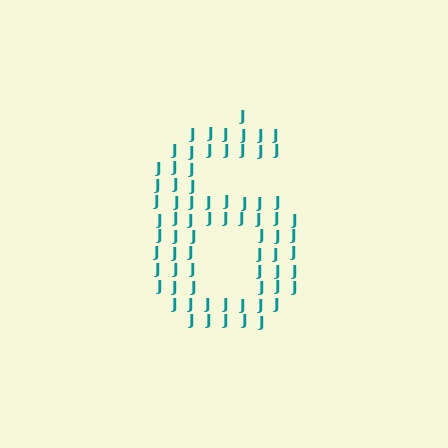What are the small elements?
The small elements are letter J's.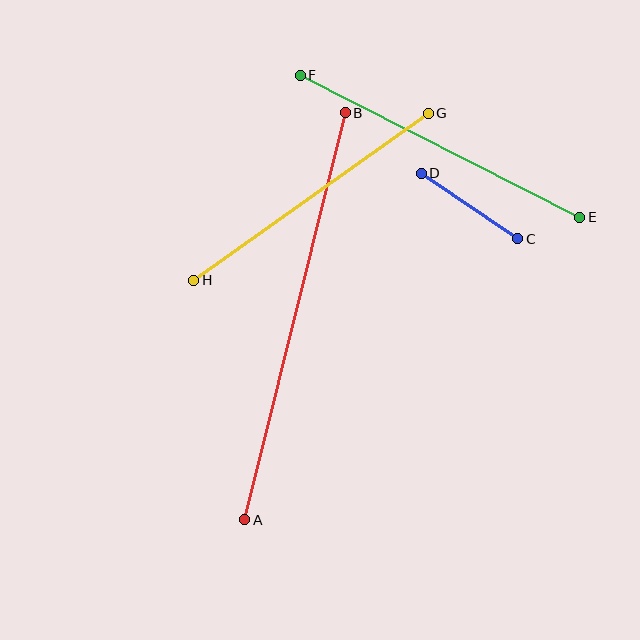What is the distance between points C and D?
The distance is approximately 117 pixels.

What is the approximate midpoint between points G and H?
The midpoint is at approximately (311, 197) pixels.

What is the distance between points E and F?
The distance is approximately 313 pixels.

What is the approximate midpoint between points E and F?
The midpoint is at approximately (440, 146) pixels.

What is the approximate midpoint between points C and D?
The midpoint is at approximately (470, 206) pixels.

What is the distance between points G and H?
The distance is approximately 288 pixels.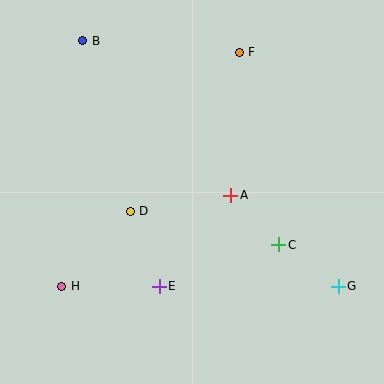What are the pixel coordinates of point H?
Point H is at (62, 286).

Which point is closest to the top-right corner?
Point F is closest to the top-right corner.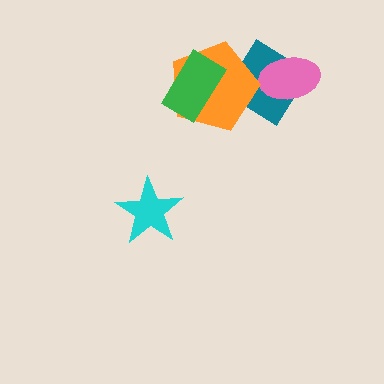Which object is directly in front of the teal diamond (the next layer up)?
The pink ellipse is directly in front of the teal diamond.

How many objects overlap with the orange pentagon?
2 objects overlap with the orange pentagon.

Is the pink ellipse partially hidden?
No, no other shape covers it.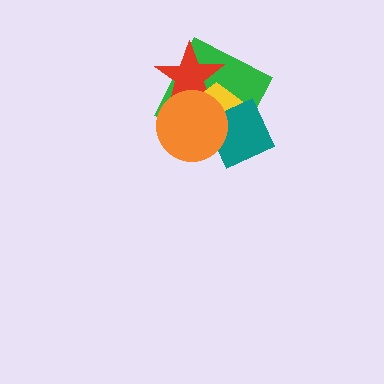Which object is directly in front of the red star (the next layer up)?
The yellow pentagon is directly in front of the red star.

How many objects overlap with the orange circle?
4 objects overlap with the orange circle.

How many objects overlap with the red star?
3 objects overlap with the red star.